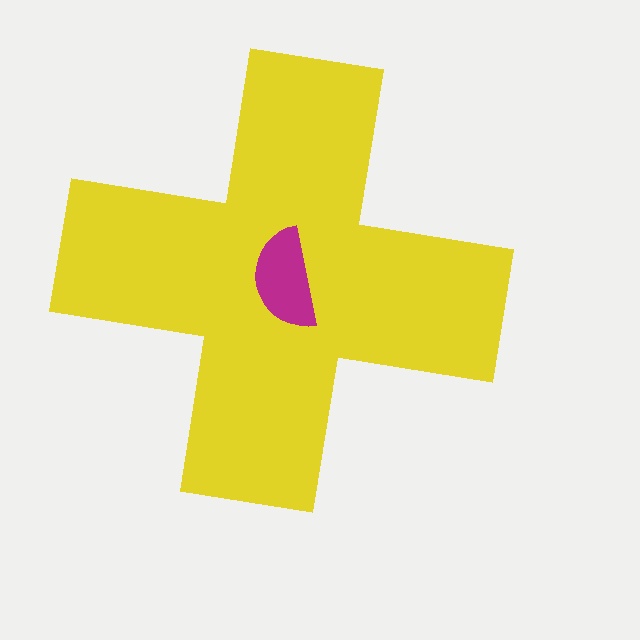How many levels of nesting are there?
2.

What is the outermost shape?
The yellow cross.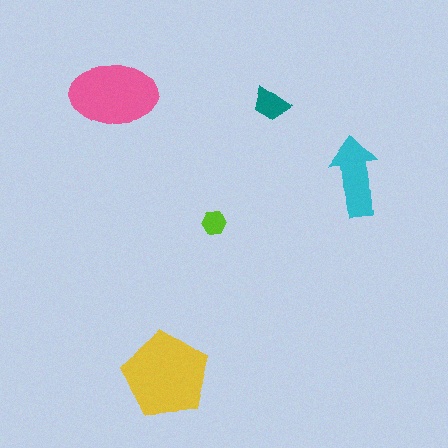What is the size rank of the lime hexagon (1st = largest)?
5th.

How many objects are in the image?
There are 5 objects in the image.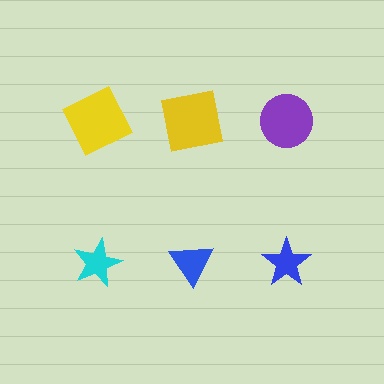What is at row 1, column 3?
A purple circle.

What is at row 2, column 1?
A cyan star.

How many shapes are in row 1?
3 shapes.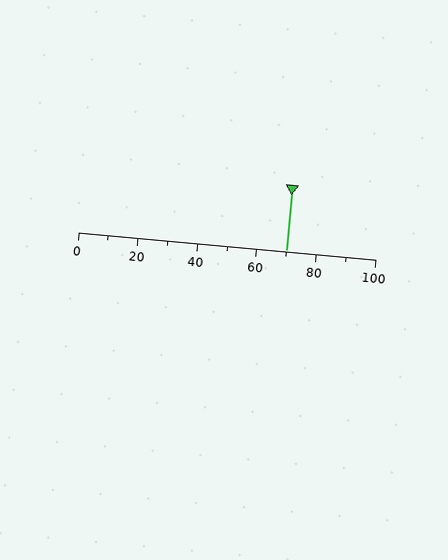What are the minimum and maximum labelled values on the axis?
The axis runs from 0 to 100.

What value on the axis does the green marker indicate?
The marker indicates approximately 70.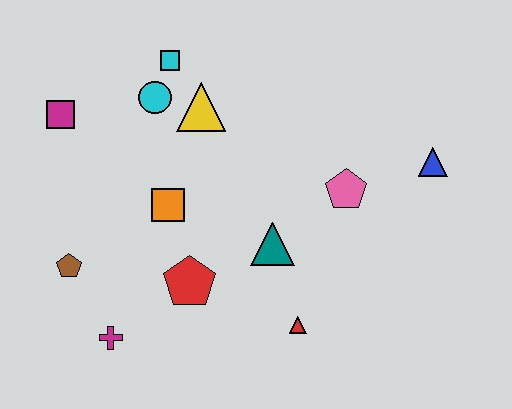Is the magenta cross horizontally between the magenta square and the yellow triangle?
Yes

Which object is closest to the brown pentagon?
The magenta cross is closest to the brown pentagon.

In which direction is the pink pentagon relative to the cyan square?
The pink pentagon is to the right of the cyan square.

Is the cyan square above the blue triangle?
Yes